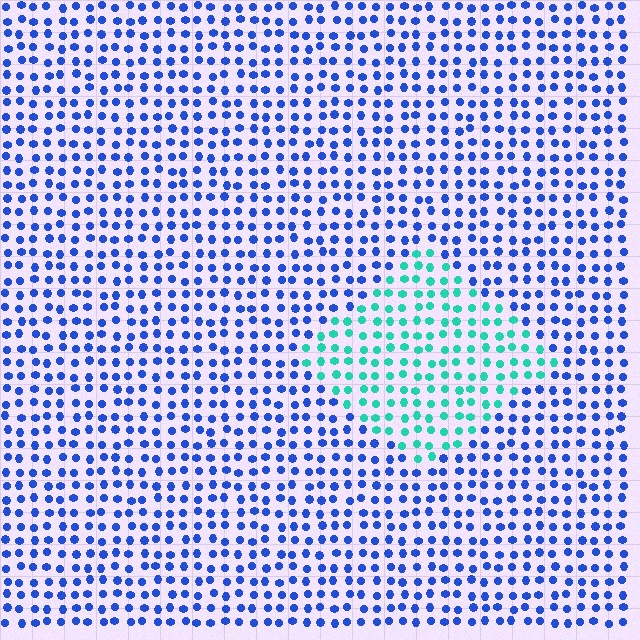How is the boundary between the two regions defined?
The boundary is defined purely by a slight shift in hue (about 58 degrees). Spacing, size, and orientation are identical on both sides.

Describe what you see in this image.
The image is filled with small blue elements in a uniform arrangement. A diamond-shaped region is visible where the elements are tinted to a slightly different hue, forming a subtle color boundary.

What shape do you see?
I see a diamond.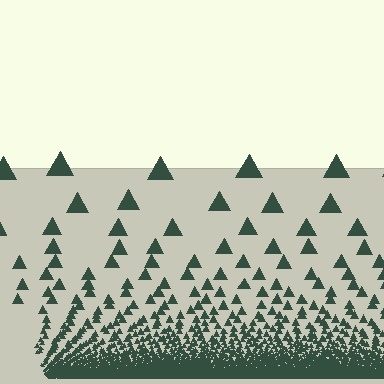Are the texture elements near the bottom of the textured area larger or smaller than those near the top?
Smaller. The gradient is inverted — elements near the bottom are smaller and denser.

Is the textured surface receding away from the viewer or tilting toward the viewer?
The surface appears to tilt toward the viewer. Texture elements get larger and sparser toward the top.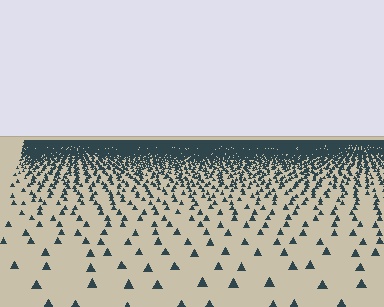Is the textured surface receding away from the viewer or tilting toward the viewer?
The surface is receding away from the viewer. Texture elements get smaller and denser toward the top.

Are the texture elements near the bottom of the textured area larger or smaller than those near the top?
Larger. Near the bottom, elements are closer to the viewer and appear at a bigger on-screen size.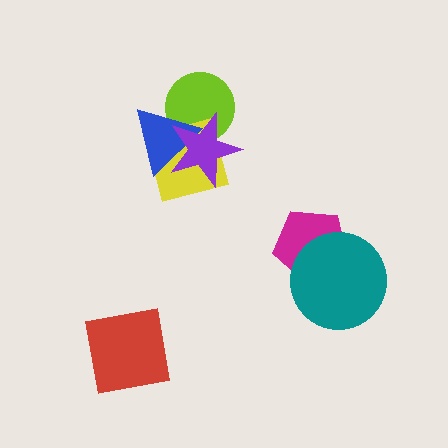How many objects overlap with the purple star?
3 objects overlap with the purple star.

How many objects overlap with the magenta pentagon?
1 object overlaps with the magenta pentagon.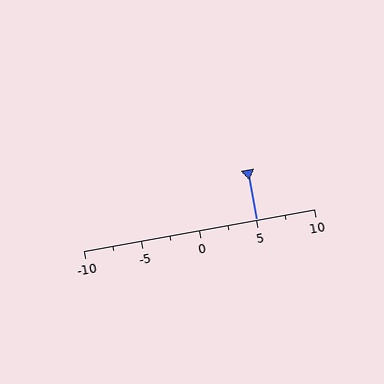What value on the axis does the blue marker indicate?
The marker indicates approximately 5.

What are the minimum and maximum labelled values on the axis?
The axis runs from -10 to 10.